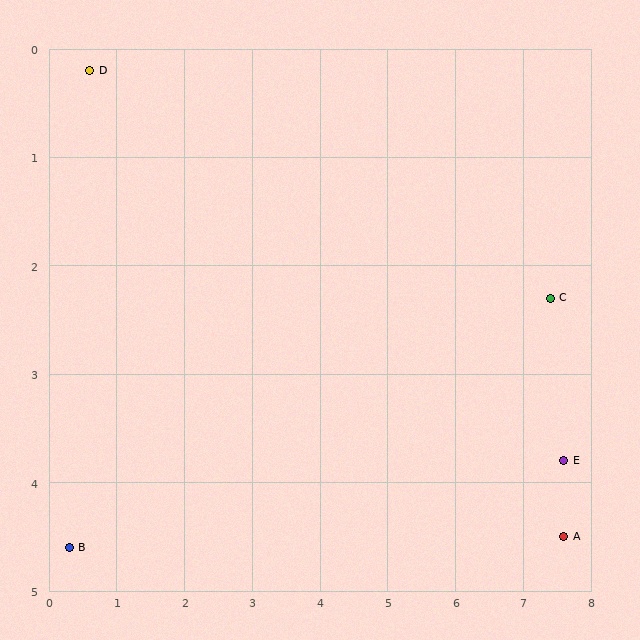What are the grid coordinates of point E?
Point E is at approximately (7.6, 3.8).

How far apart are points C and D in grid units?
Points C and D are about 7.1 grid units apart.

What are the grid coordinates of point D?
Point D is at approximately (0.6, 0.2).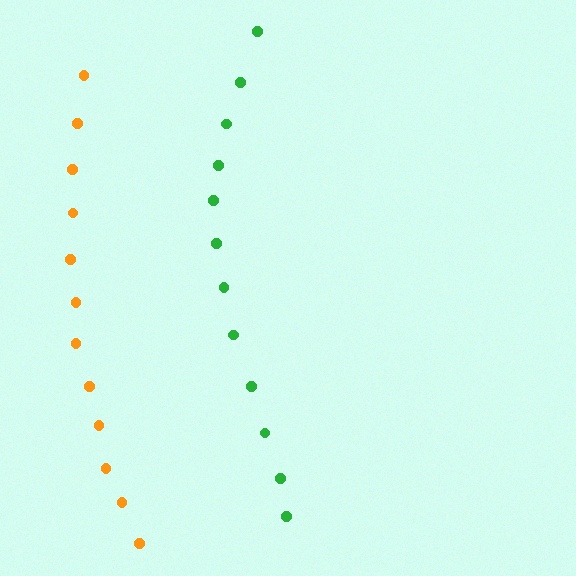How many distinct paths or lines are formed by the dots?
There are 2 distinct paths.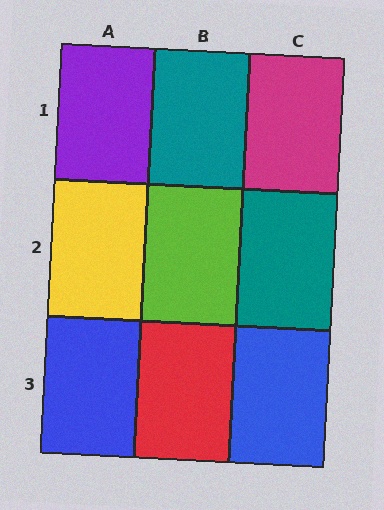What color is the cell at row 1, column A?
Purple.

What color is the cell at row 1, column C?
Magenta.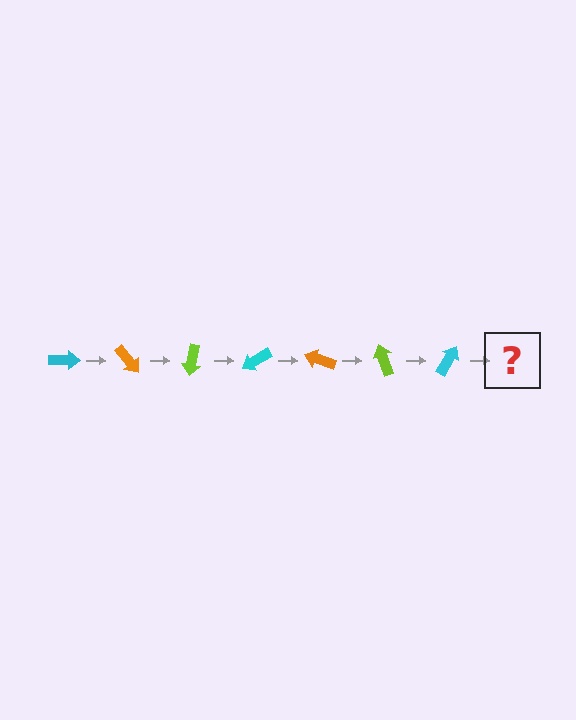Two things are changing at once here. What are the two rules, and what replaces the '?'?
The two rules are that it rotates 50 degrees each step and the color cycles through cyan, orange, and lime. The '?' should be an orange arrow, rotated 350 degrees from the start.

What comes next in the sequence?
The next element should be an orange arrow, rotated 350 degrees from the start.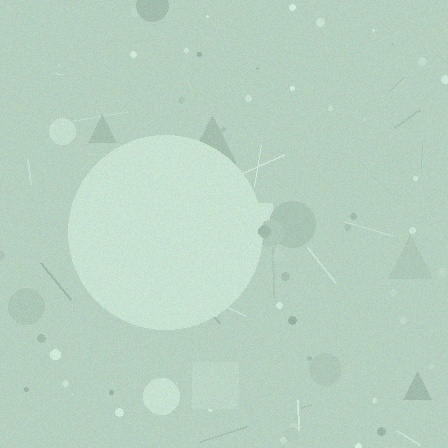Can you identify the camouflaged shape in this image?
The camouflaged shape is a circle.